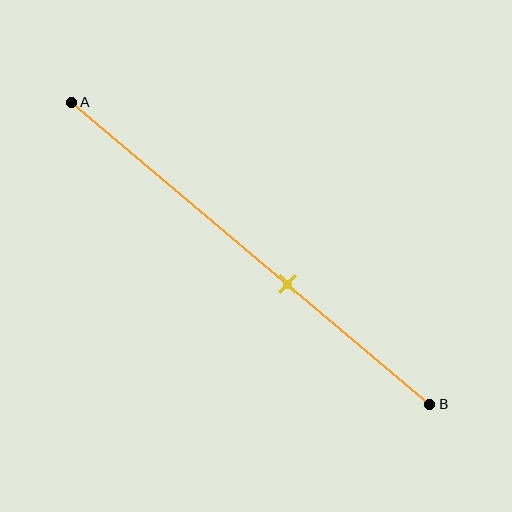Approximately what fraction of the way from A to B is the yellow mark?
The yellow mark is approximately 60% of the way from A to B.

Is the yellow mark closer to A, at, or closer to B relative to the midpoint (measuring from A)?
The yellow mark is closer to point B than the midpoint of segment AB.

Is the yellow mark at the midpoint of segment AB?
No, the mark is at about 60% from A, not at the 50% midpoint.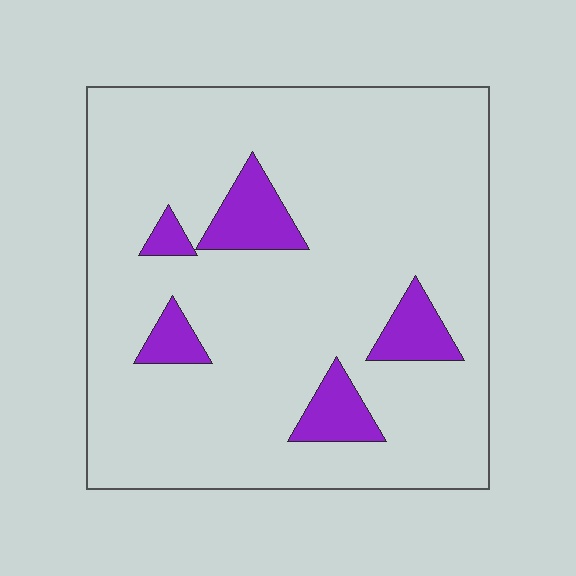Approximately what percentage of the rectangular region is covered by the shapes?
Approximately 10%.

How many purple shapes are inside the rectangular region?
5.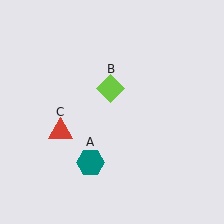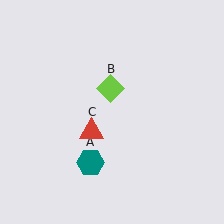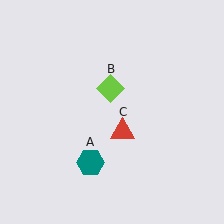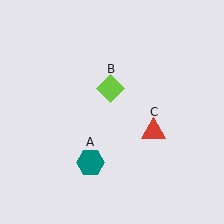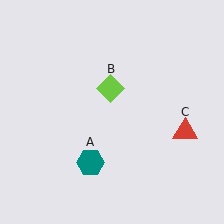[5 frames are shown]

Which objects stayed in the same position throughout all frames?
Teal hexagon (object A) and lime diamond (object B) remained stationary.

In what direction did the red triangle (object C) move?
The red triangle (object C) moved right.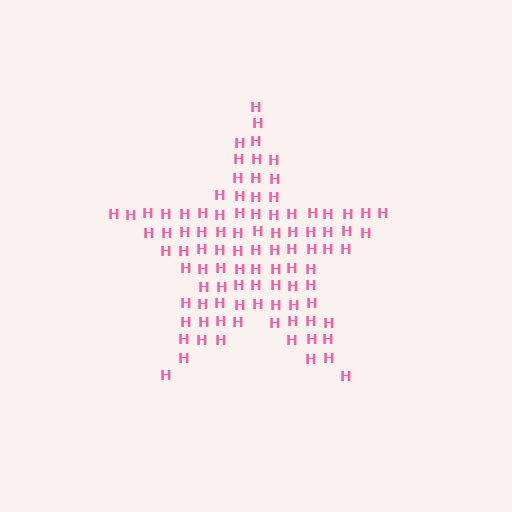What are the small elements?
The small elements are letter H's.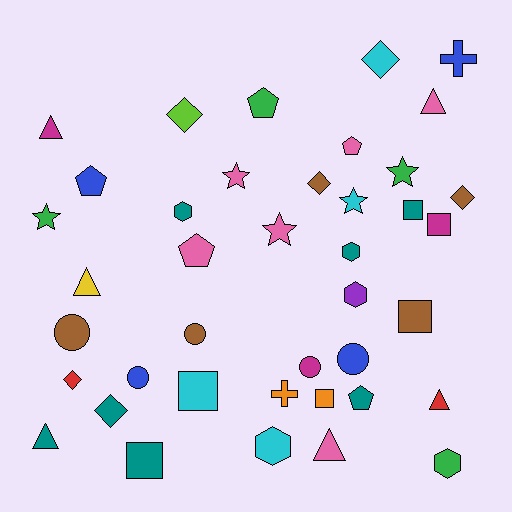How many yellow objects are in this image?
There is 1 yellow object.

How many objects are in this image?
There are 40 objects.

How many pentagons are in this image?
There are 5 pentagons.